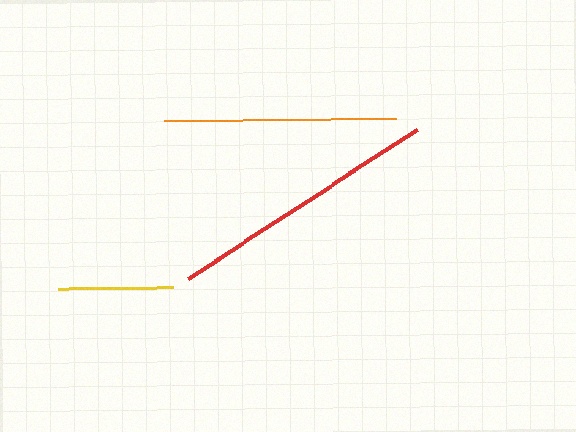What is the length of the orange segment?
The orange segment is approximately 232 pixels long.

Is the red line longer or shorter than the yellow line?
The red line is longer than the yellow line.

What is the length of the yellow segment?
The yellow segment is approximately 115 pixels long.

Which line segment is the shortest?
The yellow line is the shortest at approximately 115 pixels.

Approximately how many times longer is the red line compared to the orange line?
The red line is approximately 1.2 times the length of the orange line.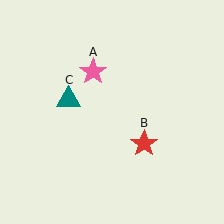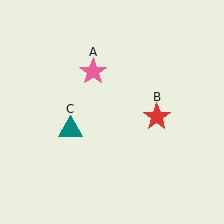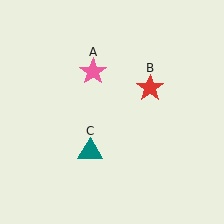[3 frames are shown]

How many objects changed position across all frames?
2 objects changed position: red star (object B), teal triangle (object C).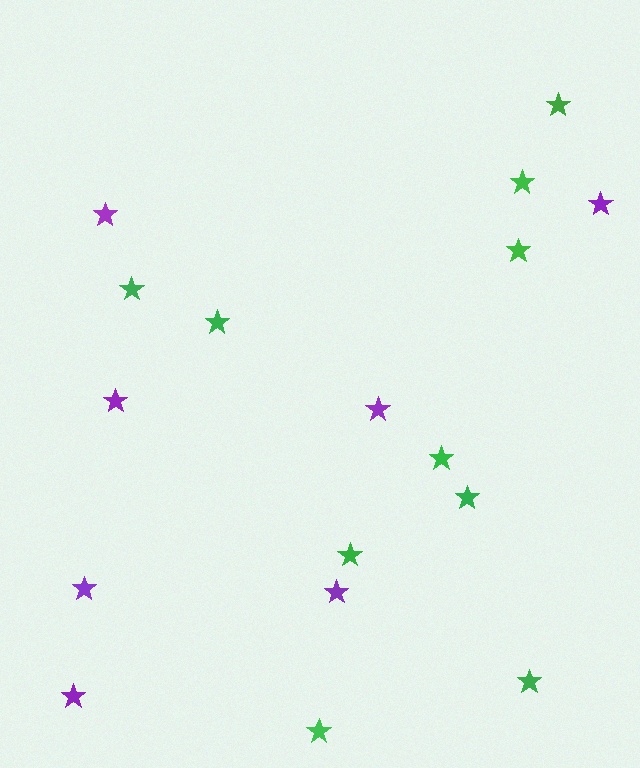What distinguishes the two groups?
There are 2 groups: one group of purple stars (7) and one group of green stars (10).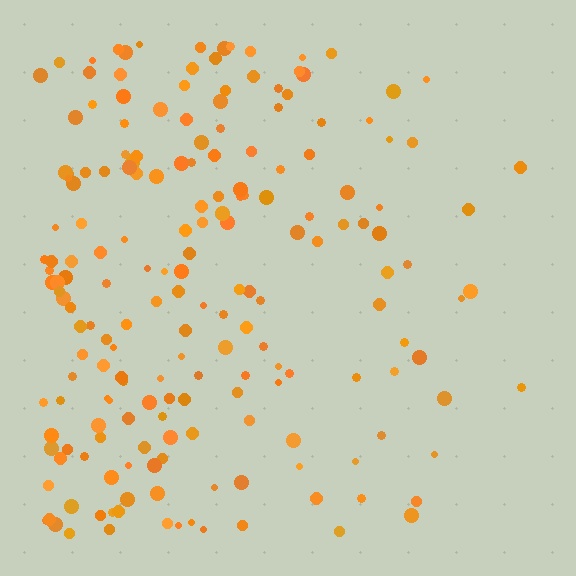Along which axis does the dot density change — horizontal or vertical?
Horizontal.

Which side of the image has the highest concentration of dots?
The left.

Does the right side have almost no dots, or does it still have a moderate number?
Still a moderate number, just noticeably fewer than the left.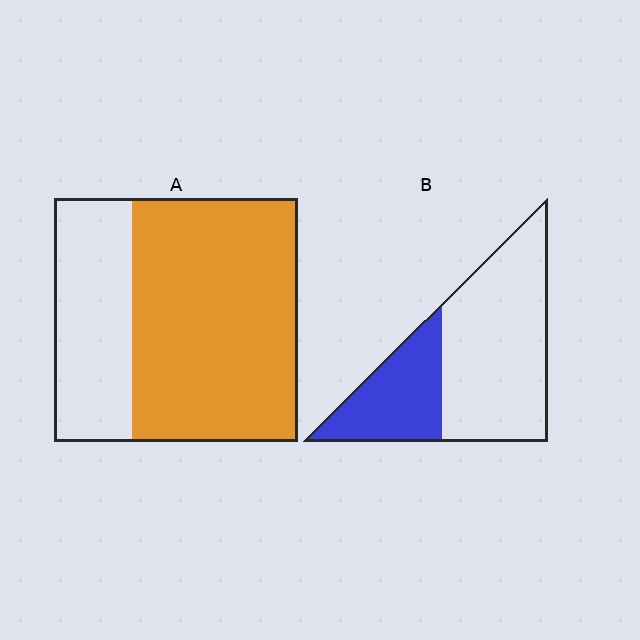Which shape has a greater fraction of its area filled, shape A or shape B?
Shape A.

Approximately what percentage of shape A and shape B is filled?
A is approximately 70% and B is approximately 30%.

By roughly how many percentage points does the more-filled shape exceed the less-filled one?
By roughly 35 percentage points (A over B).